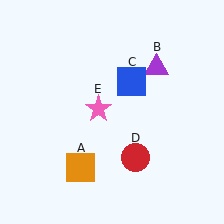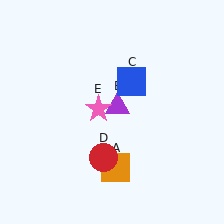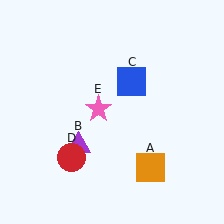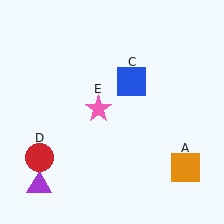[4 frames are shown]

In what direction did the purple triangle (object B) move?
The purple triangle (object B) moved down and to the left.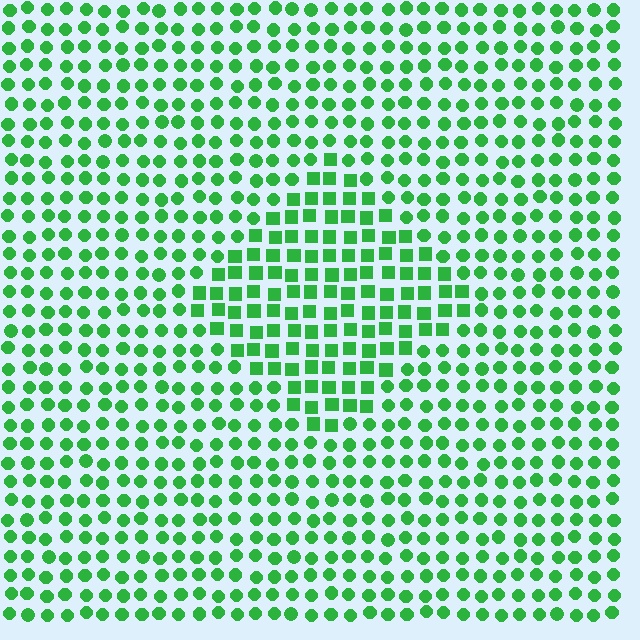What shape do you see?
I see a diamond.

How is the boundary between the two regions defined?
The boundary is defined by a change in element shape: squares inside vs. circles outside. All elements share the same color and spacing.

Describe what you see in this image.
The image is filled with small green elements arranged in a uniform grid. A diamond-shaped region contains squares, while the surrounding area contains circles. The boundary is defined purely by the change in element shape.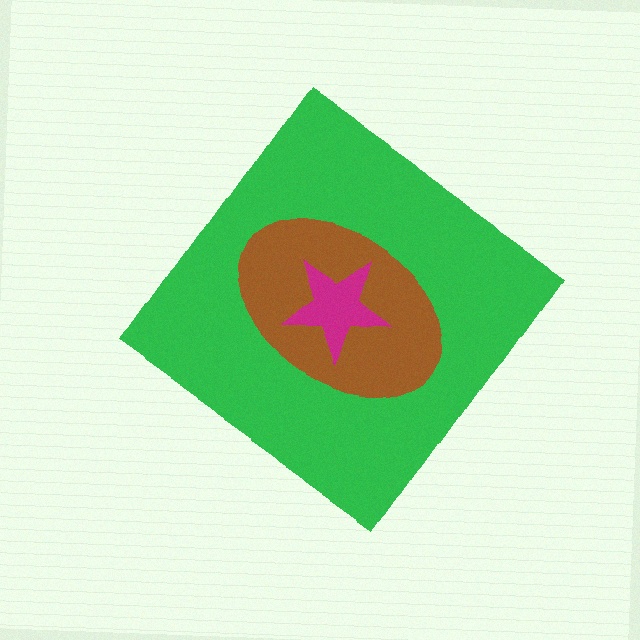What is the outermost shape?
The green diamond.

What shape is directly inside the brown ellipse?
The magenta star.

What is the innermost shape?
The magenta star.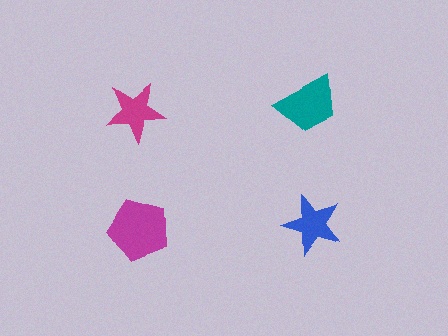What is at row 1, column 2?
A teal trapezoid.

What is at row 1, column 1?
A magenta star.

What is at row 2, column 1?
A magenta pentagon.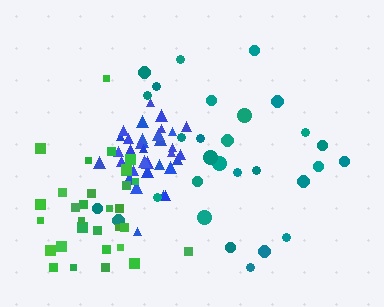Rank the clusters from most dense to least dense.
blue, green, teal.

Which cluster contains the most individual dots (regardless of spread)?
Blue (34).